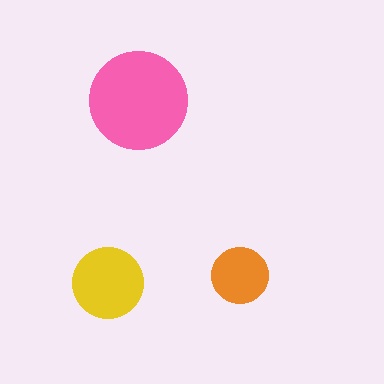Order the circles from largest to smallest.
the pink one, the yellow one, the orange one.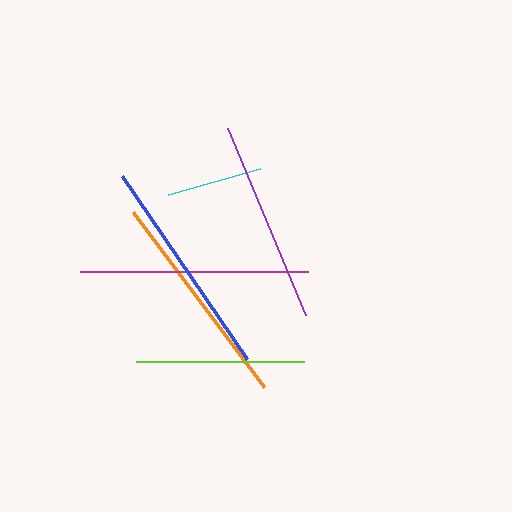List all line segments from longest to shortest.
From longest to shortest: magenta, blue, orange, purple, lime, cyan.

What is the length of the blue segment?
The blue segment is approximately 222 pixels long.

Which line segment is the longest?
The magenta line is the longest at approximately 229 pixels.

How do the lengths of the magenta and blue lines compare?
The magenta and blue lines are approximately the same length.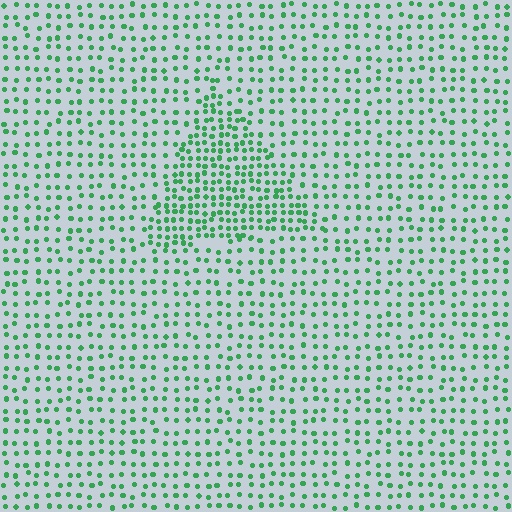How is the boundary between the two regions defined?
The boundary is defined by a change in element density (approximately 1.9x ratio). All elements are the same color, size, and shape.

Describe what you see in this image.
The image contains small green elements arranged at two different densities. A triangle-shaped region is visible where the elements are more densely packed than the surrounding area.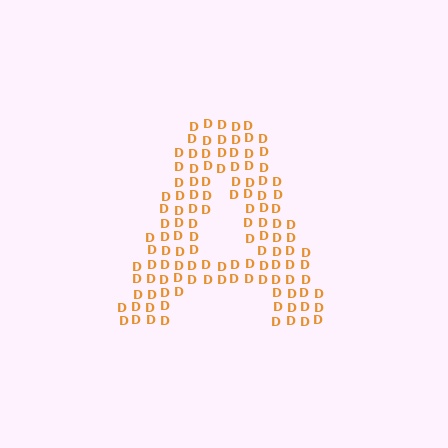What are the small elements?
The small elements are letter D's.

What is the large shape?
The large shape is the letter A.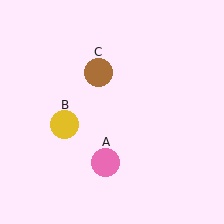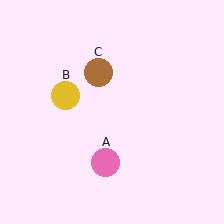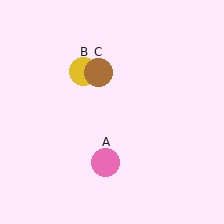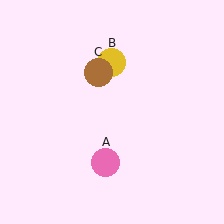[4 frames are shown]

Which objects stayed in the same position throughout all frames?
Pink circle (object A) and brown circle (object C) remained stationary.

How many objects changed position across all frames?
1 object changed position: yellow circle (object B).